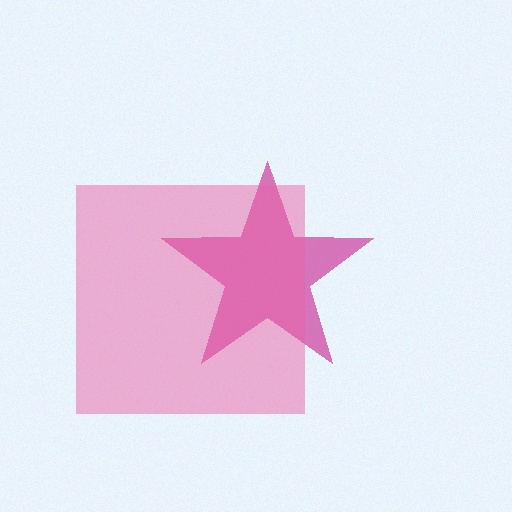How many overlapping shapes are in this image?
There are 2 overlapping shapes in the image.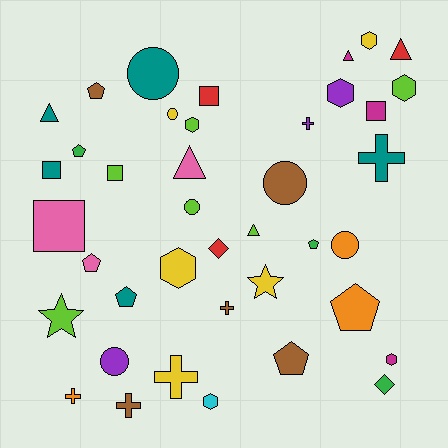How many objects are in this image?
There are 40 objects.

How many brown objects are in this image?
There are 5 brown objects.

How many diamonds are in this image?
There are 2 diamonds.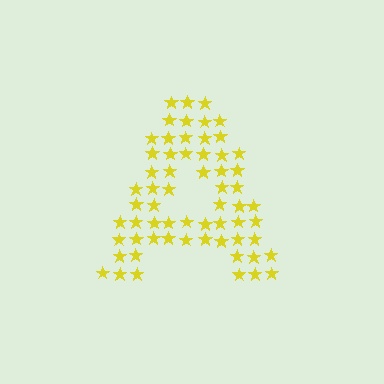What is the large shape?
The large shape is the letter A.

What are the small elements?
The small elements are stars.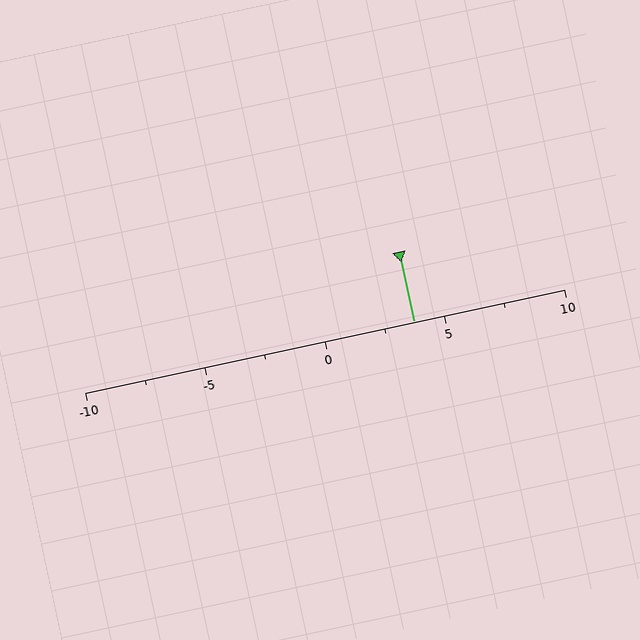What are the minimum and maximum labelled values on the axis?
The axis runs from -10 to 10.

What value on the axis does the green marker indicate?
The marker indicates approximately 3.8.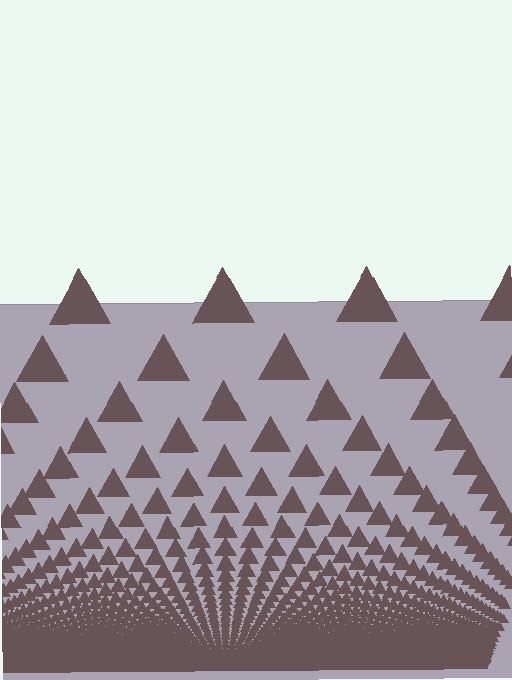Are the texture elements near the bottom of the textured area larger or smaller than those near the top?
Smaller. The gradient is inverted — elements near the bottom are smaller and denser.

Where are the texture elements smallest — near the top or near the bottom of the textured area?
Near the bottom.